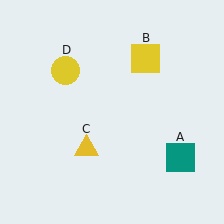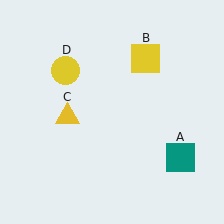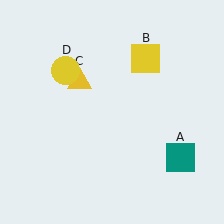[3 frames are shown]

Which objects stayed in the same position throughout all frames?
Teal square (object A) and yellow square (object B) and yellow circle (object D) remained stationary.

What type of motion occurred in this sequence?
The yellow triangle (object C) rotated clockwise around the center of the scene.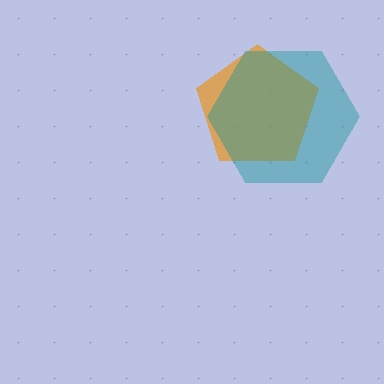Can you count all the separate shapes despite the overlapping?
Yes, there are 2 separate shapes.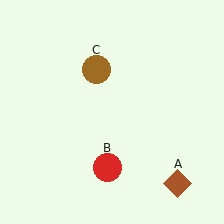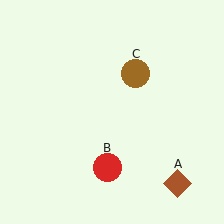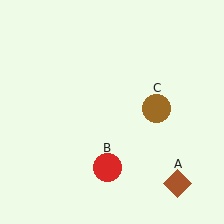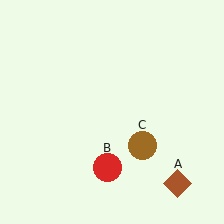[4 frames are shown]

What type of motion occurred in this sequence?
The brown circle (object C) rotated clockwise around the center of the scene.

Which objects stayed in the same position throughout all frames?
Brown diamond (object A) and red circle (object B) remained stationary.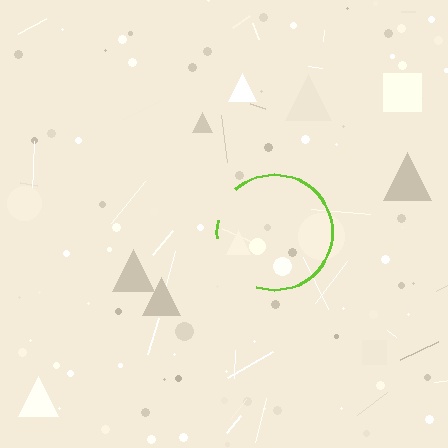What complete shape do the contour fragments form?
The contour fragments form a circle.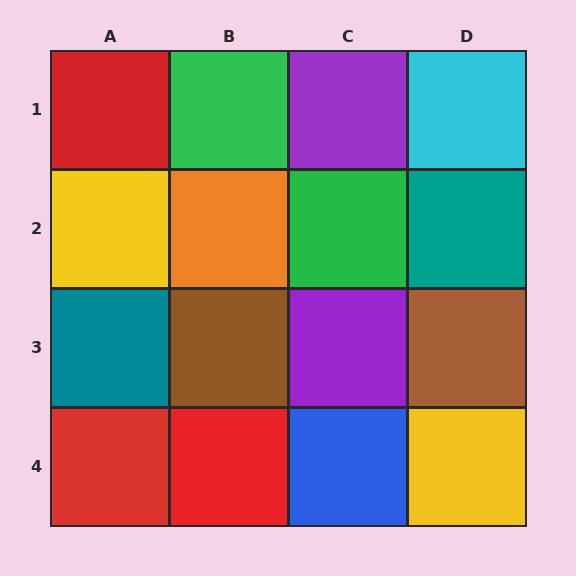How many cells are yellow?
2 cells are yellow.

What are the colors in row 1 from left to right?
Red, green, purple, cyan.